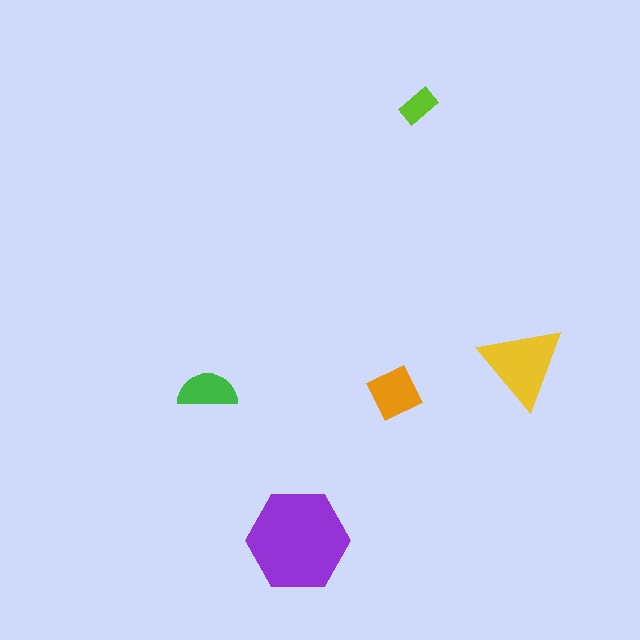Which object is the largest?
The purple hexagon.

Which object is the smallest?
The lime rectangle.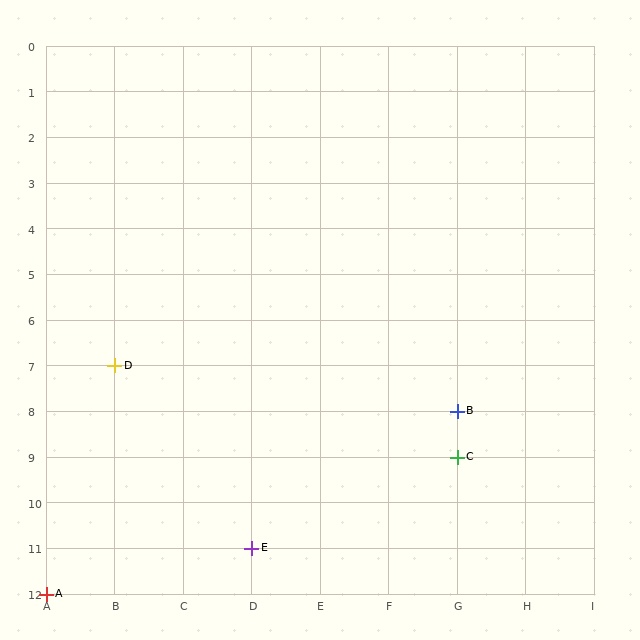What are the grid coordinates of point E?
Point E is at grid coordinates (D, 11).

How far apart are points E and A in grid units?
Points E and A are 3 columns and 1 row apart (about 3.2 grid units diagonally).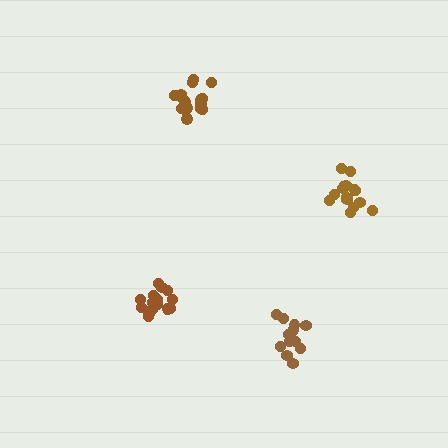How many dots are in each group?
Group 1: 17 dots, Group 2: 15 dots, Group 3: 18 dots, Group 4: 13 dots (63 total).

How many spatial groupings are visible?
There are 4 spatial groupings.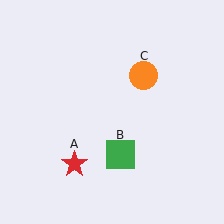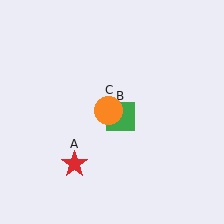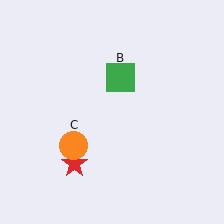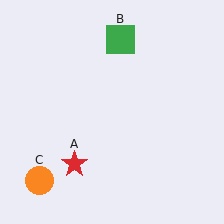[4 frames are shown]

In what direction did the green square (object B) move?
The green square (object B) moved up.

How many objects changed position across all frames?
2 objects changed position: green square (object B), orange circle (object C).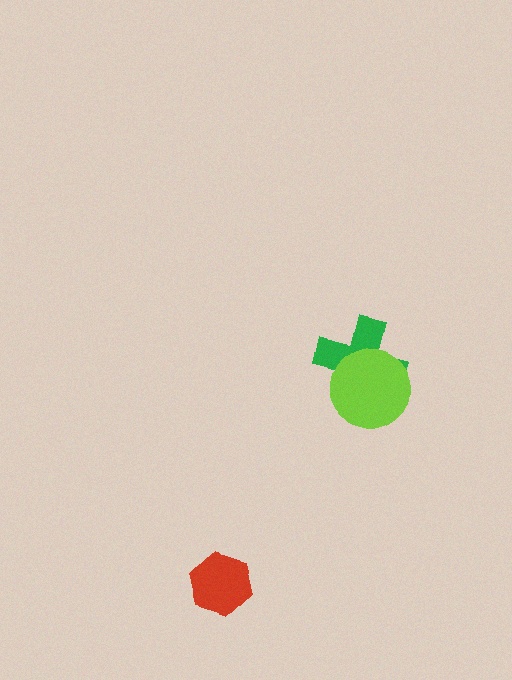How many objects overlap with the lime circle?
1 object overlaps with the lime circle.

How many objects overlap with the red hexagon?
0 objects overlap with the red hexagon.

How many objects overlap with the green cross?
1 object overlaps with the green cross.